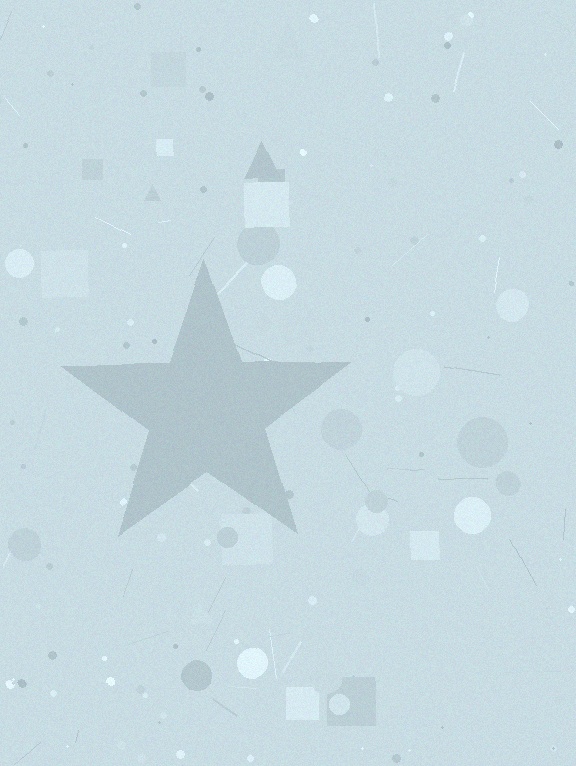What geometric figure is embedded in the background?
A star is embedded in the background.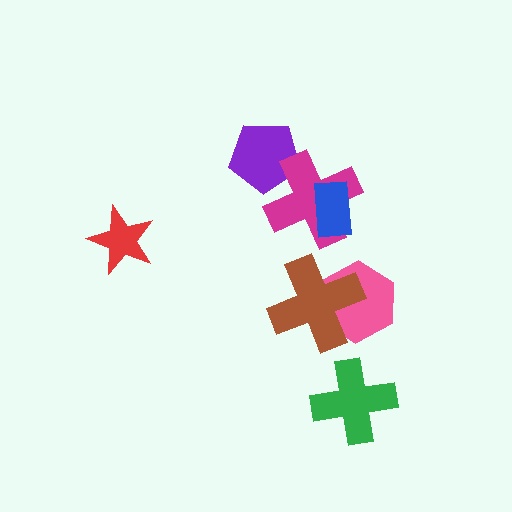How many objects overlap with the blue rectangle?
1 object overlaps with the blue rectangle.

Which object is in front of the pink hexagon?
The brown cross is in front of the pink hexagon.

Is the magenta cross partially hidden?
Yes, it is partially covered by another shape.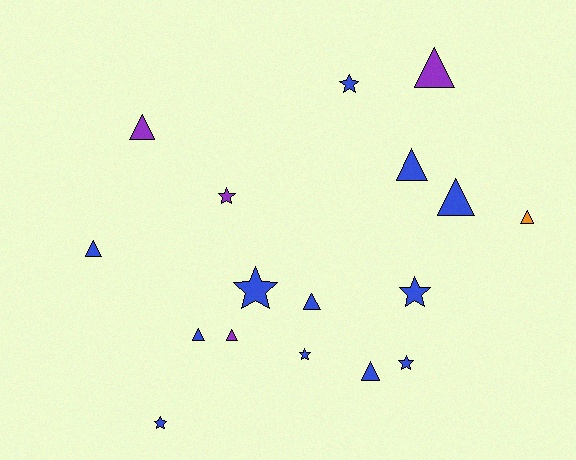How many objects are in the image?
There are 17 objects.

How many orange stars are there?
There are no orange stars.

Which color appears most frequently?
Blue, with 12 objects.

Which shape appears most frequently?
Triangle, with 10 objects.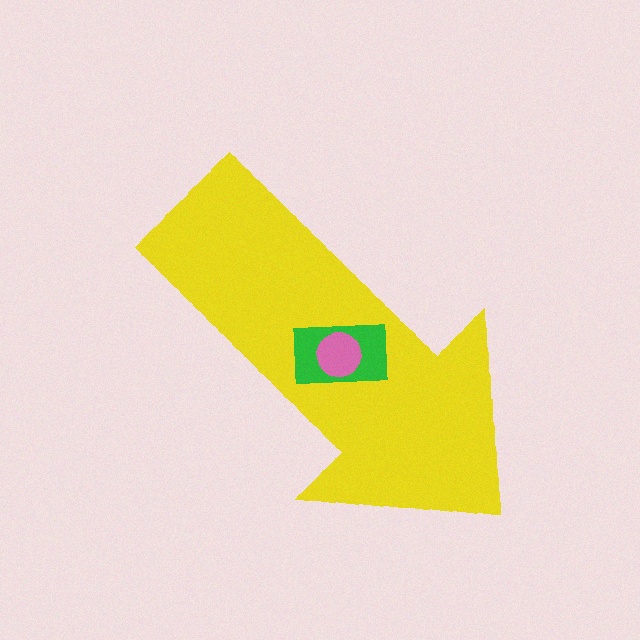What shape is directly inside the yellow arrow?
The green rectangle.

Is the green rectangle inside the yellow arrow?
Yes.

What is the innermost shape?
The pink circle.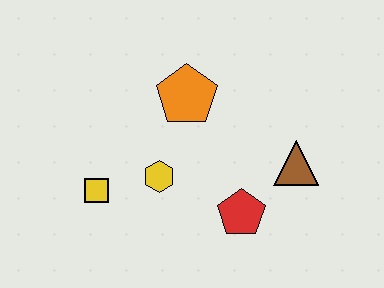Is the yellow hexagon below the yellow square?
No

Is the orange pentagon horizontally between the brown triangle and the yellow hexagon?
Yes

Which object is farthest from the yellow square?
The brown triangle is farthest from the yellow square.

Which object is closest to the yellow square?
The yellow hexagon is closest to the yellow square.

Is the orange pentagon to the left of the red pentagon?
Yes